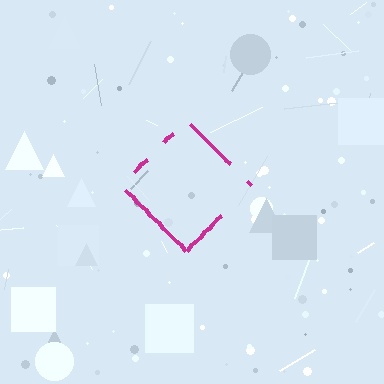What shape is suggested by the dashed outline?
The dashed outline suggests a diamond.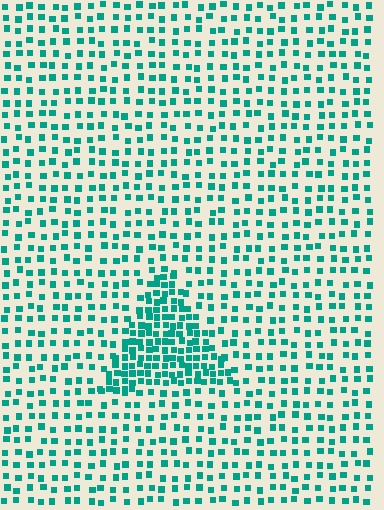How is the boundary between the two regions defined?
The boundary is defined by a change in element density (approximately 2.3x ratio). All elements are the same color, size, and shape.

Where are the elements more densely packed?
The elements are more densely packed inside the triangle boundary.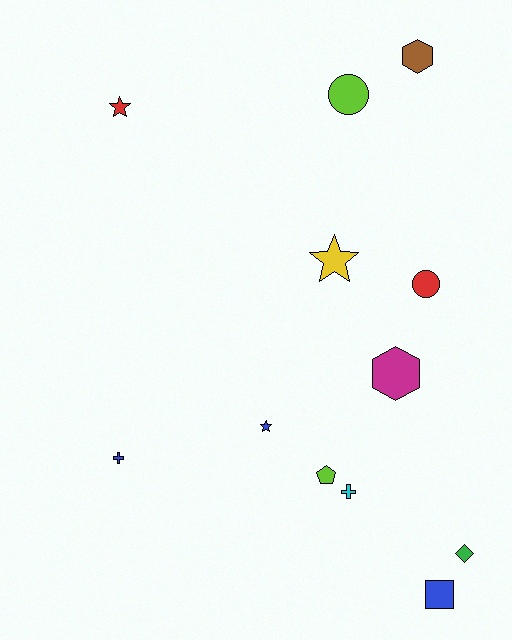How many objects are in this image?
There are 12 objects.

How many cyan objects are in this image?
There is 1 cyan object.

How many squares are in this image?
There is 1 square.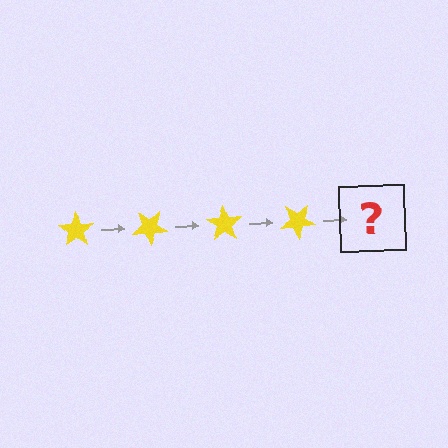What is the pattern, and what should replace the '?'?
The pattern is that the star rotates 35 degrees each step. The '?' should be a yellow star rotated 140 degrees.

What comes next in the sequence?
The next element should be a yellow star rotated 140 degrees.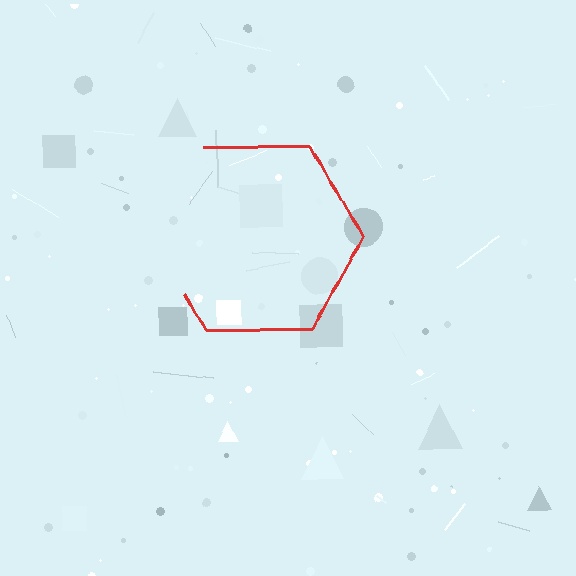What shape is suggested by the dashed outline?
The dashed outline suggests a hexagon.